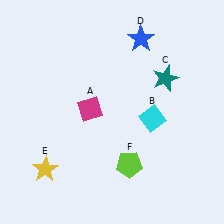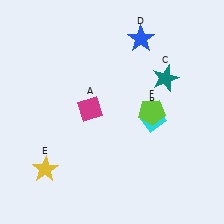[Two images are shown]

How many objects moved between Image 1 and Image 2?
1 object moved between the two images.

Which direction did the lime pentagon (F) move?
The lime pentagon (F) moved up.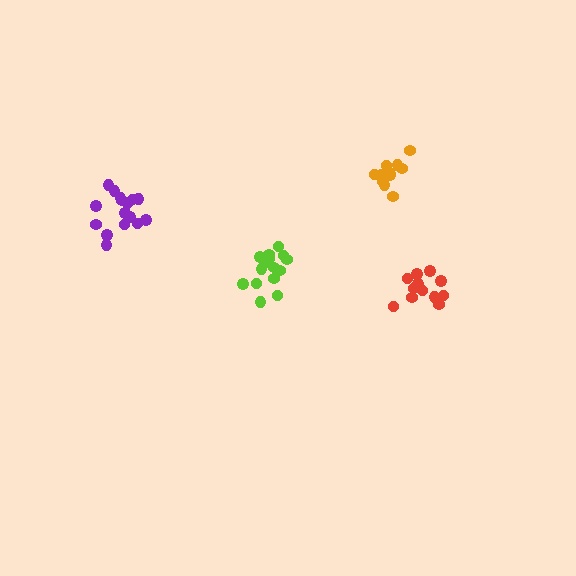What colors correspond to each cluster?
The clusters are colored: lime, purple, orange, red.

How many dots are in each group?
Group 1: 16 dots, Group 2: 16 dots, Group 3: 11 dots, Group 4: 12 dots (55 total).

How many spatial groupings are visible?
There are 4 spatial groupings.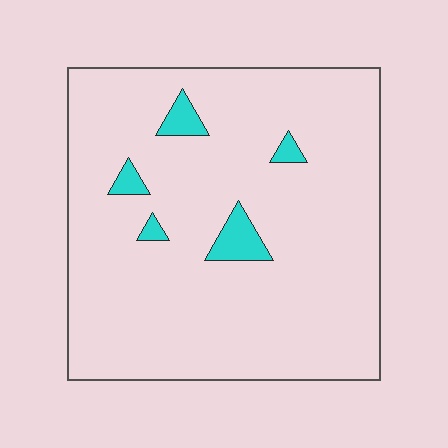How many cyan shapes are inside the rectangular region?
5.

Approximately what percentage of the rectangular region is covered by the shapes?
Approximately 5%.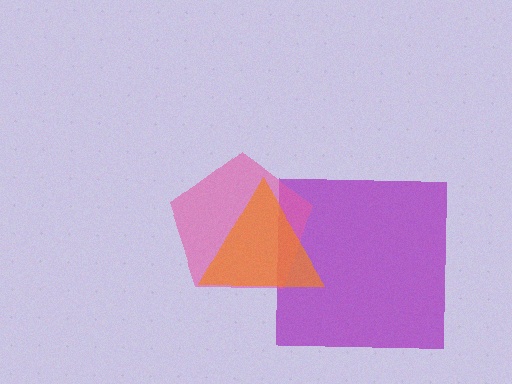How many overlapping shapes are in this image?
There are 3 overlapping shapes in the image.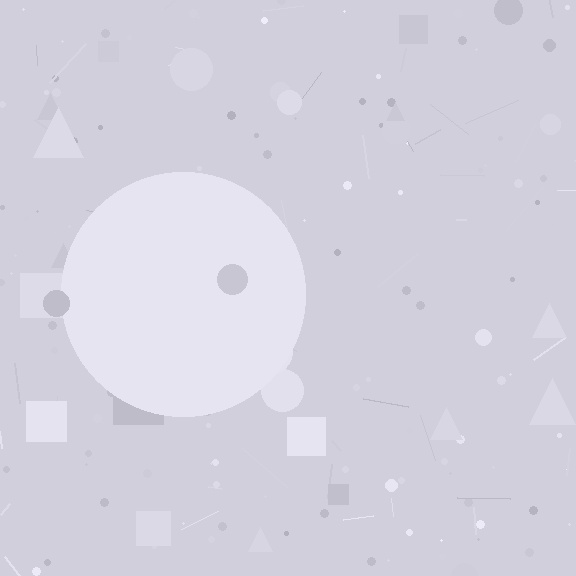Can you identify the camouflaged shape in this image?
The camouflaged shape is a circle.